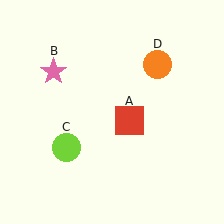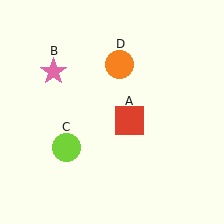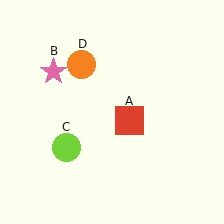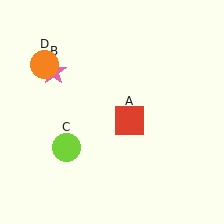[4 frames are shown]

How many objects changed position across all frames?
1 object changed position: orange circle (object D).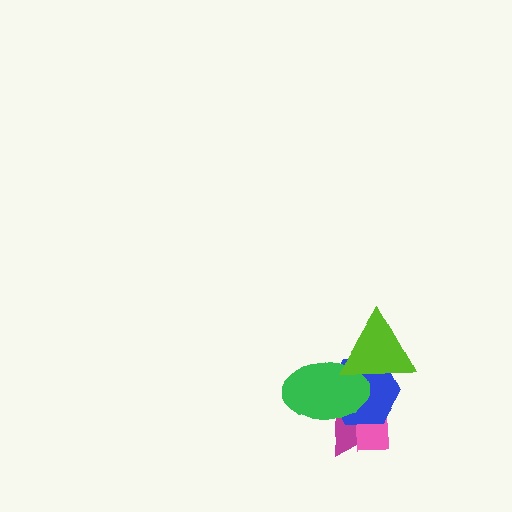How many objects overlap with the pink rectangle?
3 objects overlap with the pink rectangle.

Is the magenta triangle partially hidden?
Yes, it is partially covered by another shape.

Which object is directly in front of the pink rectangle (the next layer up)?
The blue hexagon is directly in front of the pink rectangle.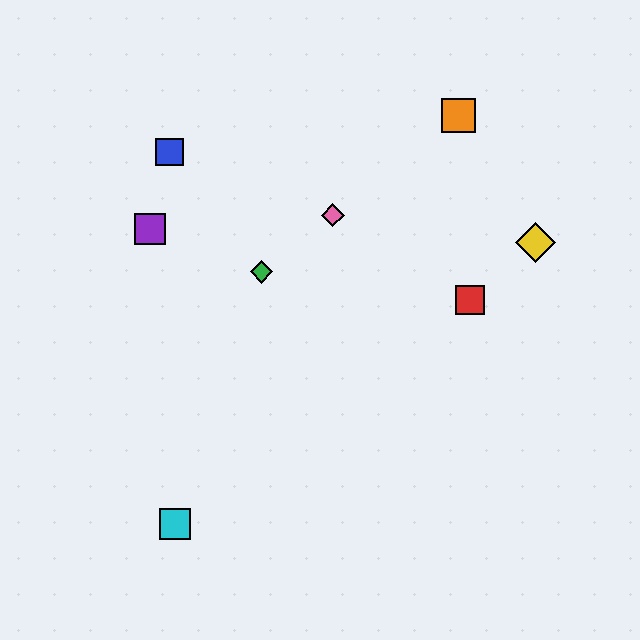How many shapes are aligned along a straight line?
3 shapes (the green diamond, the orange square, the pink diamond) are aligned along a straight line.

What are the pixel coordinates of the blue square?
The blue square is at (170, 152).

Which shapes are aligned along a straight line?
The green diamond, the orange square, the pink diamond are aligned along a straight line.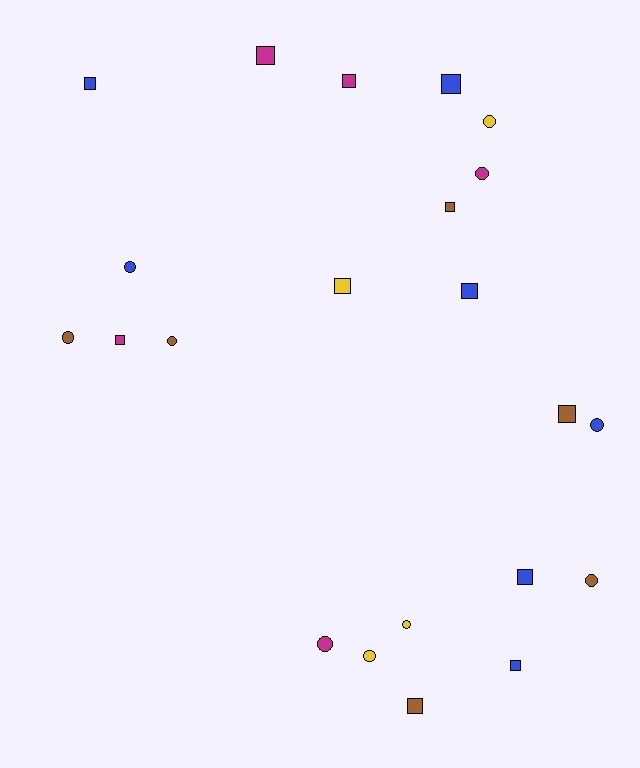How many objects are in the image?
There are 22 objects.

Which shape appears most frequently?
Square, with 12 objects.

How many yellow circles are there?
There are 3 yellow circles.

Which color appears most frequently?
Blue, with 7 objects.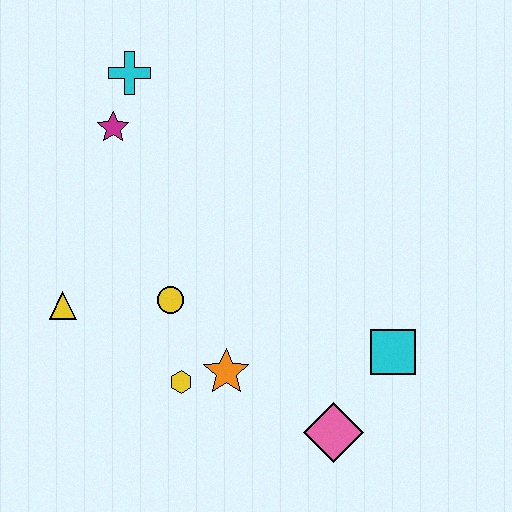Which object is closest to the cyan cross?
The magenta star is closest to the cyan cross.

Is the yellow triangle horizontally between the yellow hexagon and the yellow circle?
No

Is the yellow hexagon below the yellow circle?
Yes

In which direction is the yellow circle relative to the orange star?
The yellow circle is above the orange star.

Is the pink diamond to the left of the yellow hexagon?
No